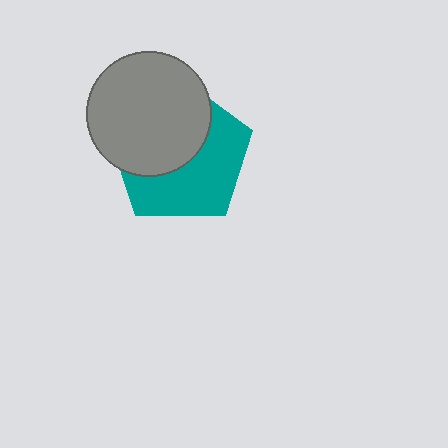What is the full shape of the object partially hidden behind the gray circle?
The partially hidden object is a teal pentagon.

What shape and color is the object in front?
The object in front is a gray circle.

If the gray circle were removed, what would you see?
You would see the complete teal pentagon.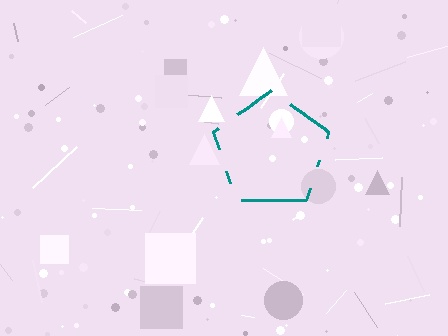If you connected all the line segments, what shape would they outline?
They would outline a pentagon.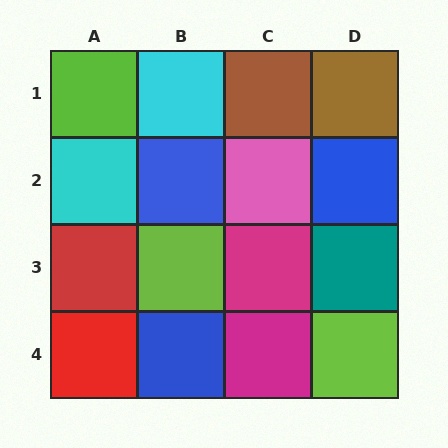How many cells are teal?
1 cell is teal.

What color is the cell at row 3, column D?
Teal.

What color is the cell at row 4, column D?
Lime.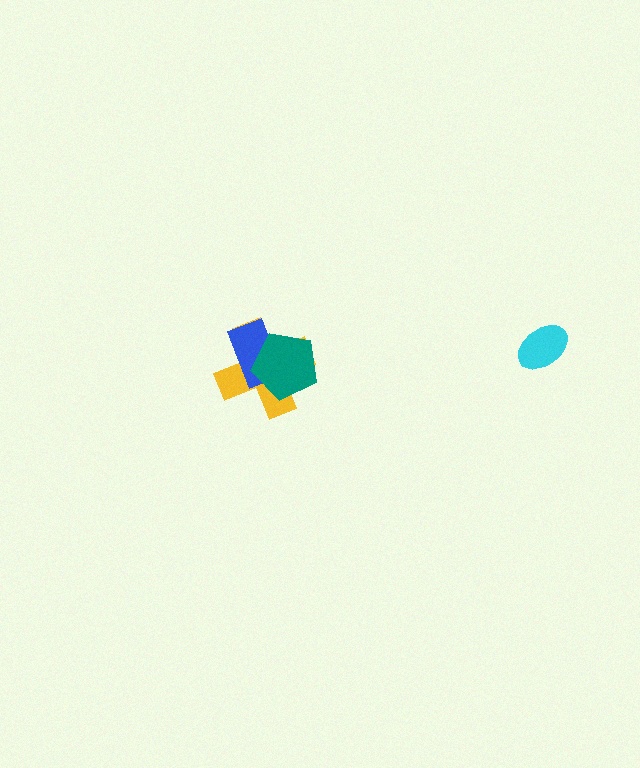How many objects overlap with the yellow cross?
2 objects overlap with the yellow cross.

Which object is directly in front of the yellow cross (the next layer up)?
The blue rectangle is directly in front of the yellow cross.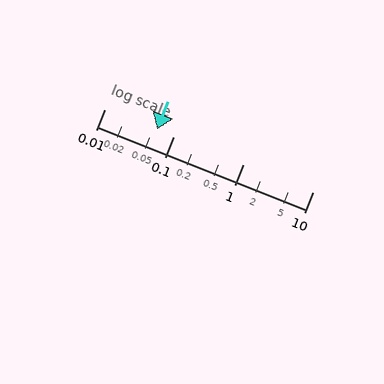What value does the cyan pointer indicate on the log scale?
The pointer indicates approximately 0.057.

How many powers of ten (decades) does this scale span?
The scale spans 3 decades, from 0.01 to 10.